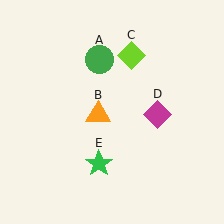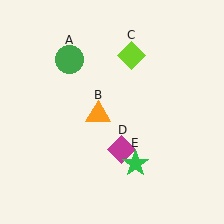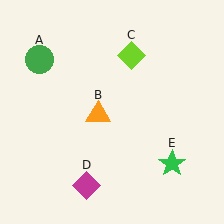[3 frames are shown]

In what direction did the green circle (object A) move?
The green circle (object A) moved left.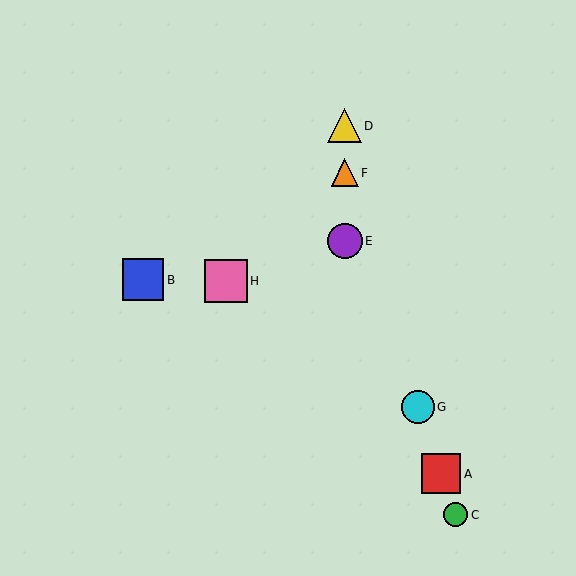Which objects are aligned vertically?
Objects D, E, F are aligned vertically.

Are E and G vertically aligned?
No, E is at x≈345 and G is at x≈418.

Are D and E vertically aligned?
Yes, both are at x≈345.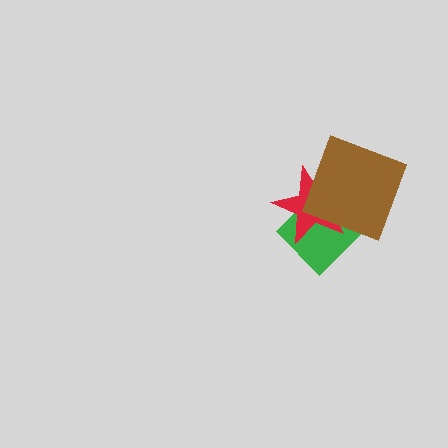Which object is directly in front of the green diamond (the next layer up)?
The red star is directly in front of the green diamond.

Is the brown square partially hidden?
No, no other shape covers it.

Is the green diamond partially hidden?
Yes, it is partially covered by another shape.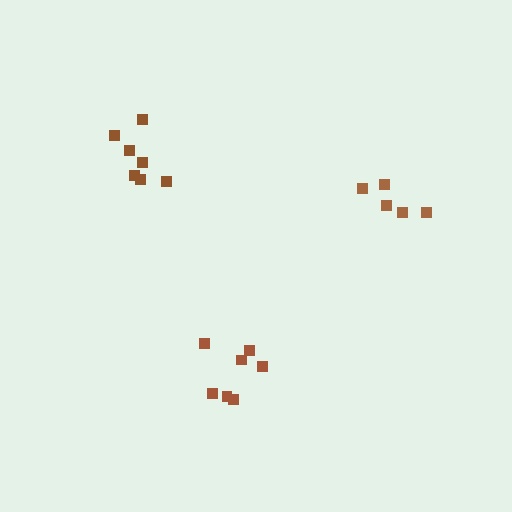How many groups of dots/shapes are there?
There are 3 groups.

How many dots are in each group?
Group 1: 7 dots, Group 2: 7 dots, Group 3: 5 dots (19 total).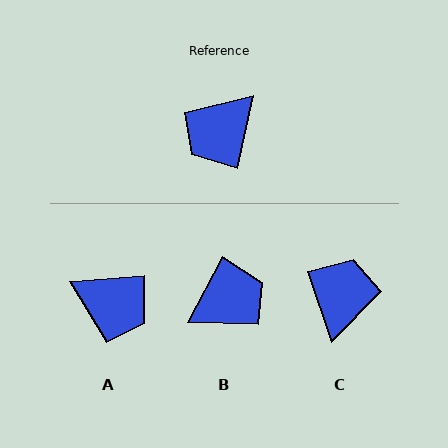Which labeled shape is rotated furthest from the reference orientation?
B, about 164 degrees away.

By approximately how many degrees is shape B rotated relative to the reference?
Approximately 164 degrees counter-clockwise.